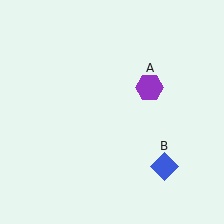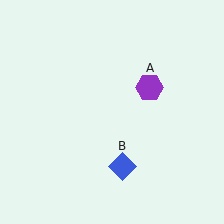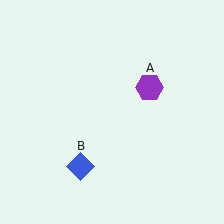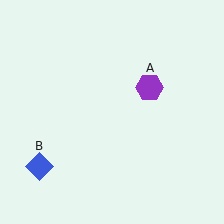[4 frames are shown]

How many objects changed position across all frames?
1 object changed position: blue diamond (object B).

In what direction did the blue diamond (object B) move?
The blue diamond (object B) moved left.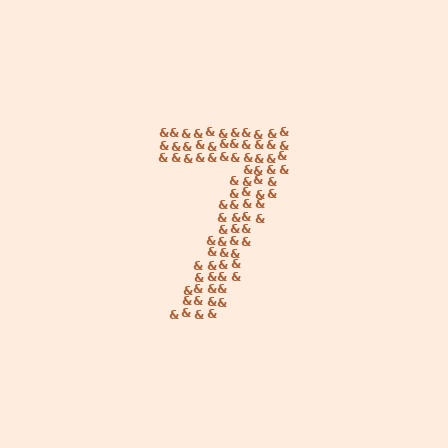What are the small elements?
The small elements are ampersands.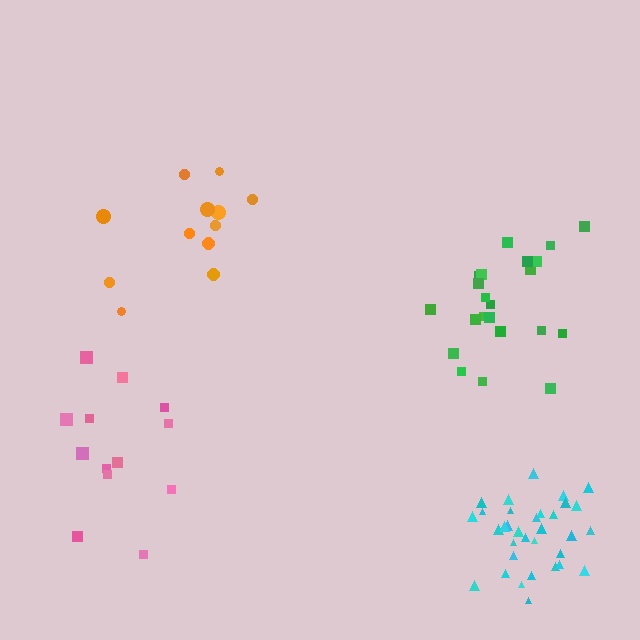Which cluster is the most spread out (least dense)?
Orange.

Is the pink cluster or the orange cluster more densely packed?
Pink.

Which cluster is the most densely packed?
Cyan.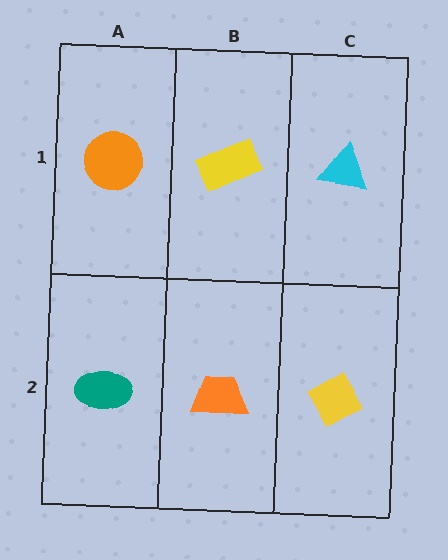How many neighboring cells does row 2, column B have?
3.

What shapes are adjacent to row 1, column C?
A yellow diamond (row 2, column C), a yellow rectangle (row 1, column B).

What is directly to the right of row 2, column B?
A yellow diamond.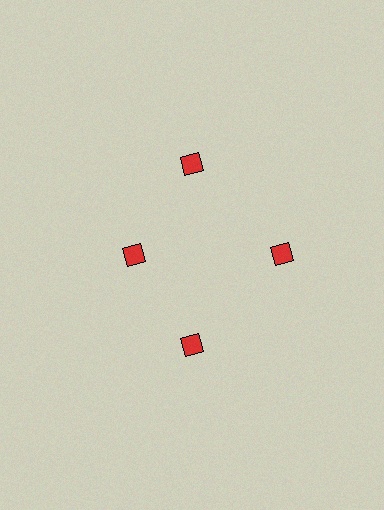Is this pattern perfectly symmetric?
No. The 4 red diamonds are arranged in a ring, but one element near the 9 o'clock position is pulled inward toward the center, breaking the 4-fold rotational symmetry.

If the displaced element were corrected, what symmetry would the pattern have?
It would have 4-fold rotational symmetry — the pattern would map onto itself every 90 degrees.